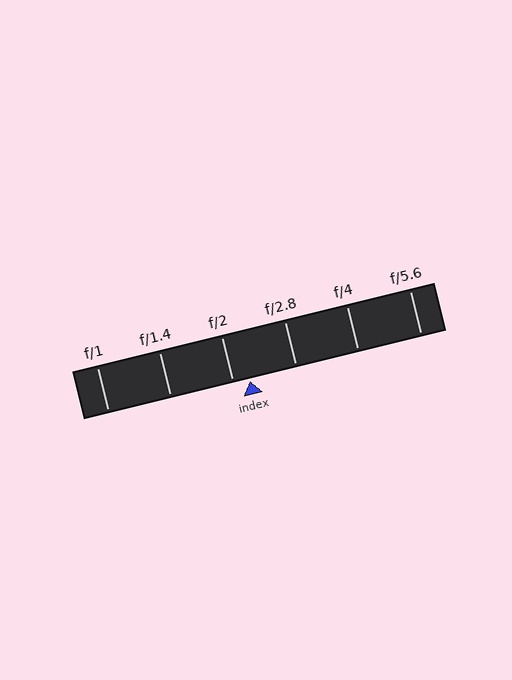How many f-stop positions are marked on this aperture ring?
There are 6 f-stop positions marked.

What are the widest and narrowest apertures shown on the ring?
The widest aperture shown is f/1 and the narrowest is f/5.6.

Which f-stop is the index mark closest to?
The index mark is closest to f/2.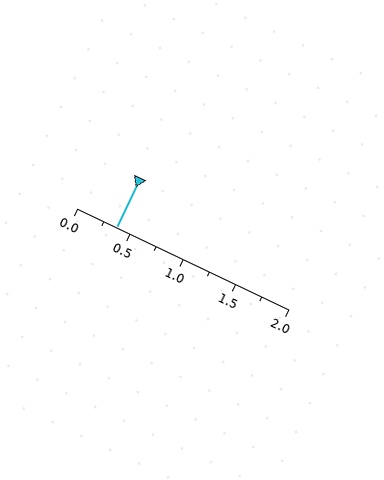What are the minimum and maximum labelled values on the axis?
The axis runs from 0.0 to 2.0.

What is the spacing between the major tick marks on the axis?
The major ticks are spaced 0.5 apart.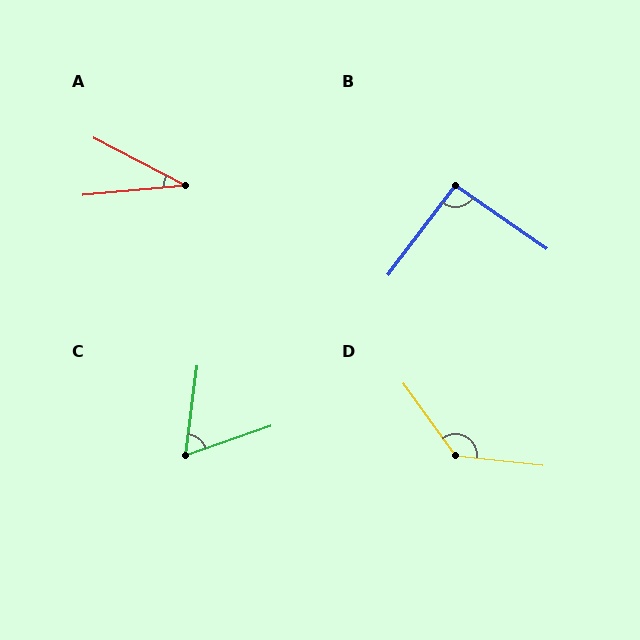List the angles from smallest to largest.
A (33°), C (63°), B (92°), D (132°).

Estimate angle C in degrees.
Approximately 63 degrees.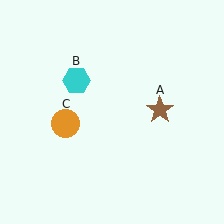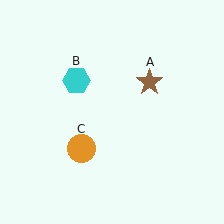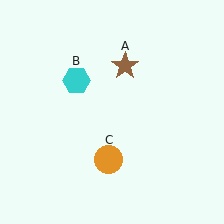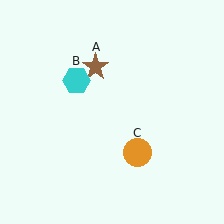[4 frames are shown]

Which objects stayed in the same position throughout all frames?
Cyan hexagon (object B) remained stationary.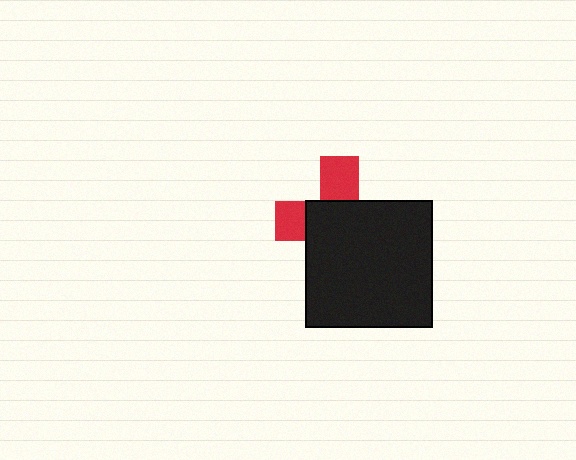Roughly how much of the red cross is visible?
A small part of it is visible (roughly 34%).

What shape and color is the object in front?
The object in front is a black square.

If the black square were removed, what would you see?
You would see the complete red cross.